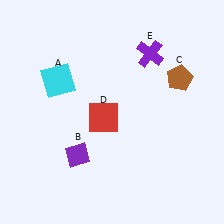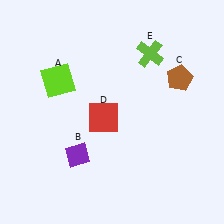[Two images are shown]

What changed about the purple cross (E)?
In Image 1, E is purple. In Image 2, it changed to lime.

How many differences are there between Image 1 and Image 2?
There are 2 differences between the two images.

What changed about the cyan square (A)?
In Image 1, A is cyan. In Image 2, it changed to lime.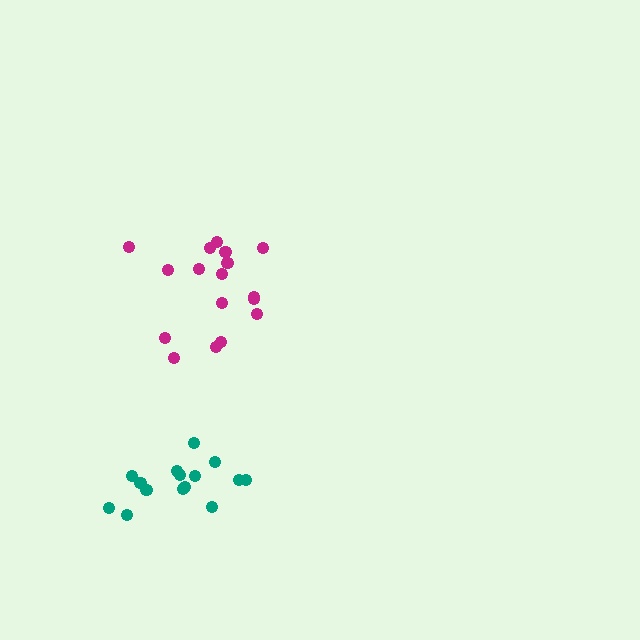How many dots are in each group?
Group 1: 15 dots, Group 2: 17 dots (32 total).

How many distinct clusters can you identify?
There are 2 distinct clusters.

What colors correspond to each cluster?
The clusters are colored: teal, magenta.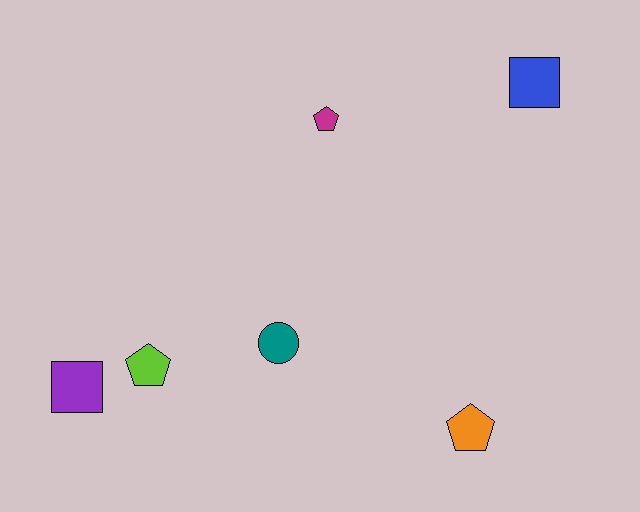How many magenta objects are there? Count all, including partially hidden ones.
There is 1 magenta object.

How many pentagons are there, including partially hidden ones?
There are 3 pentagons.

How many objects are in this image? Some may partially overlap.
There are 6 objects.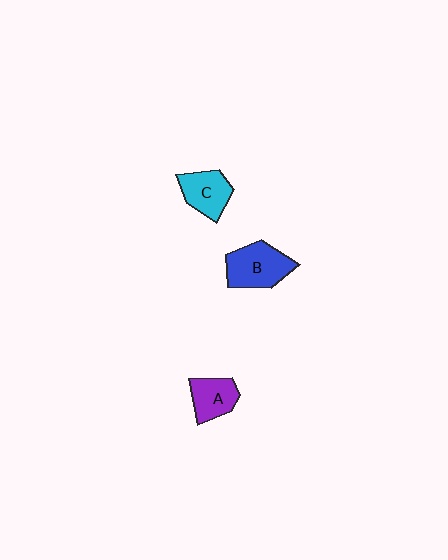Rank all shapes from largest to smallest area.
From largest to smallest: B (blue), C (cyan), A (purple).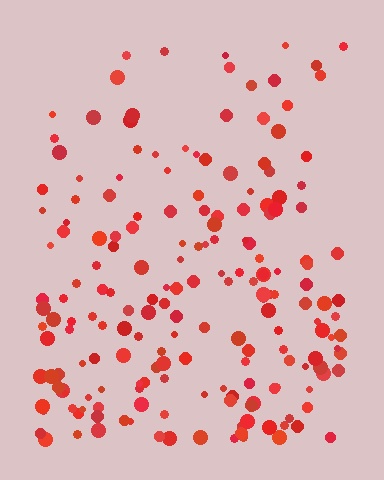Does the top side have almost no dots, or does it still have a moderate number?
Still a moderate number, just noticeably fewer than the bottom.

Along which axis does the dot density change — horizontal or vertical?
Vertical.